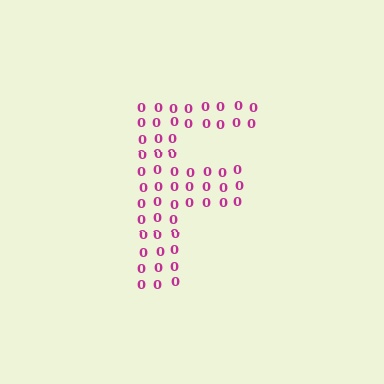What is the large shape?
The large shape is the letter F.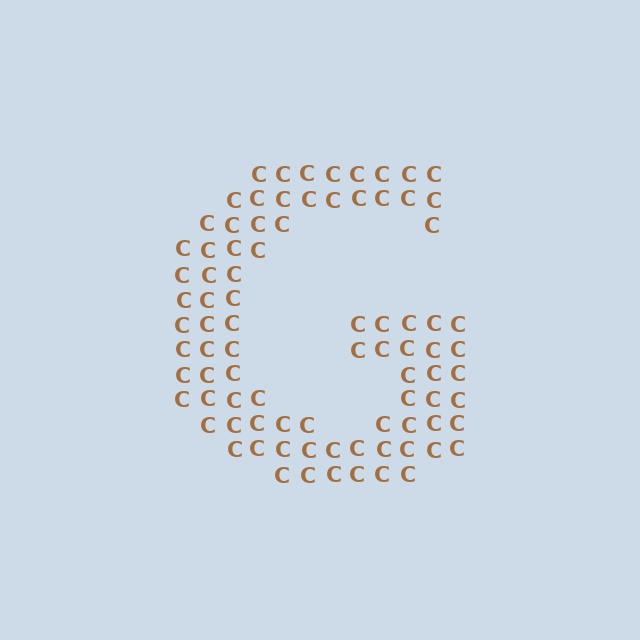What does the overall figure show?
The overall figure shows the letter G.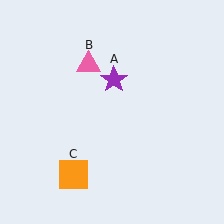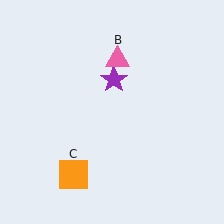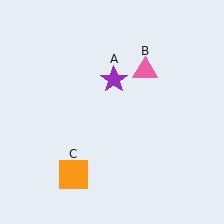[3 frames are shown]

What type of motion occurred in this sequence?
The pink triangle (object B) rotated clockwise around the center of the scene.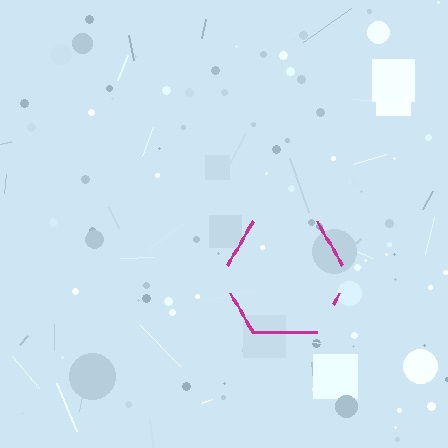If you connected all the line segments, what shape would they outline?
They would outline a hexagon.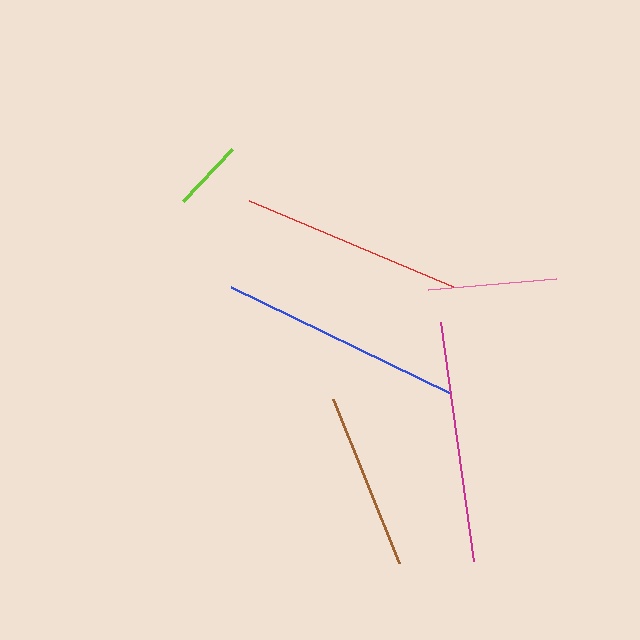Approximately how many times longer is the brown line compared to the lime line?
The brown line is approximately 2.5 times the length of the lime line.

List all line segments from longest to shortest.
From longest to shortest: blue, magenta, red, brown, pink, lime.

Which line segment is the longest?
The blue line is the longest at approximately 243 pixels.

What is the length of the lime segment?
The lime segment is approximately 71 pixels long.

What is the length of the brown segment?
The brown segment is approximately 176 pixels long.